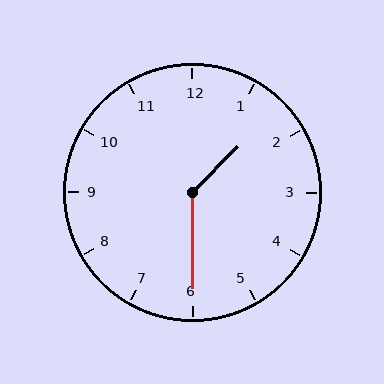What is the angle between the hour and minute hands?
Approximately 135 degrees.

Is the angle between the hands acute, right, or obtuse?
It is obtuse.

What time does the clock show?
1:30.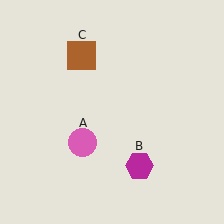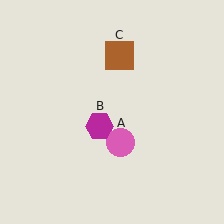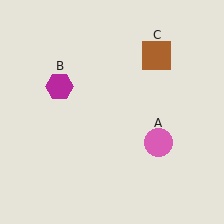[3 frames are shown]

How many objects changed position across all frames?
3 objects changed position: pink circle (object A), magenta hexagon (object B), brown square (object C).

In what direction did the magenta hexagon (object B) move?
The magenta hexagon (object B) moved up and to the left.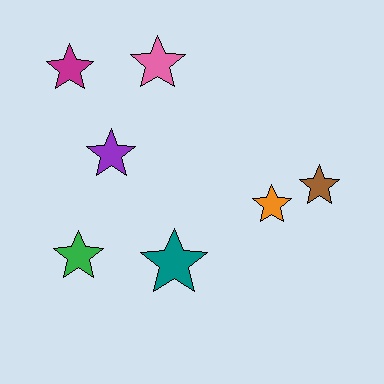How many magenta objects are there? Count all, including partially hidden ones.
There is 1 magenta object.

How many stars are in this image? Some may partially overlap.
There are 7 stars.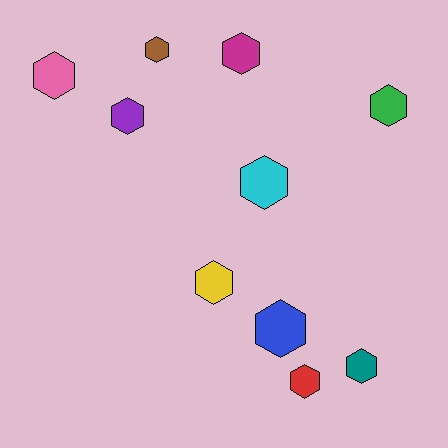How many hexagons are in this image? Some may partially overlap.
There are 10 hexagons.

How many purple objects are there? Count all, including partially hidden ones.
There is 1 purple object.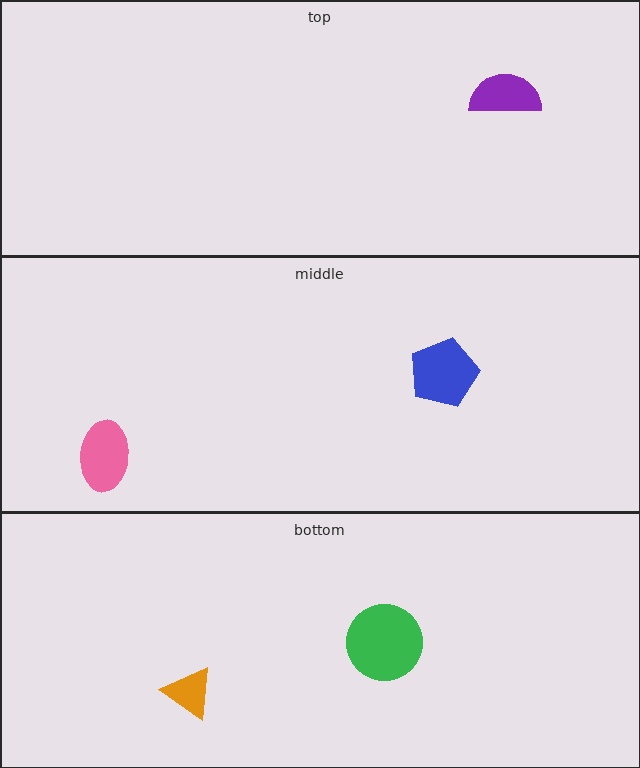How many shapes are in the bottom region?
2.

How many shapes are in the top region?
1.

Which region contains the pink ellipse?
The middle region.